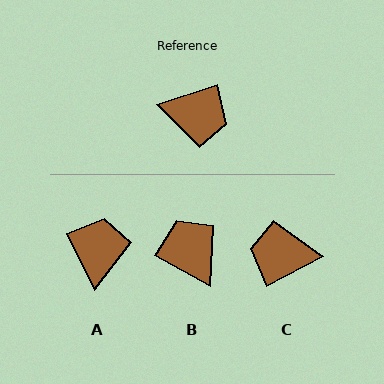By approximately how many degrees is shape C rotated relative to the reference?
Approximately 170 degrees clockwise.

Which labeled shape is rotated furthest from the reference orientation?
C, about 170 degrees away.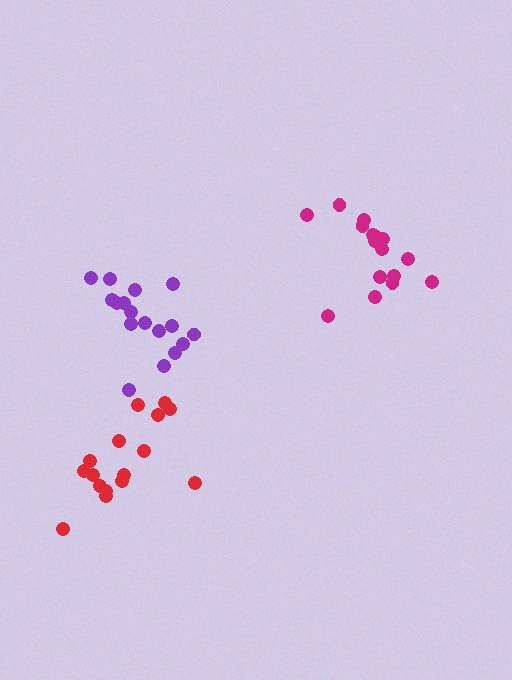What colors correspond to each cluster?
The clusters are colored: purple, magenta, red.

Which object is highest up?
The magenta cluster is topmost.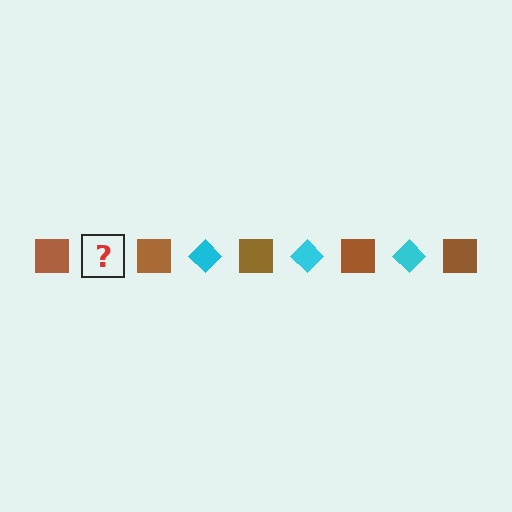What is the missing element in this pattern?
The missing element is a cyan diamond.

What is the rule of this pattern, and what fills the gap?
The rule is that the pattern alternates between brown square and cyan diamond. The gap should be filled with a cyan diamond.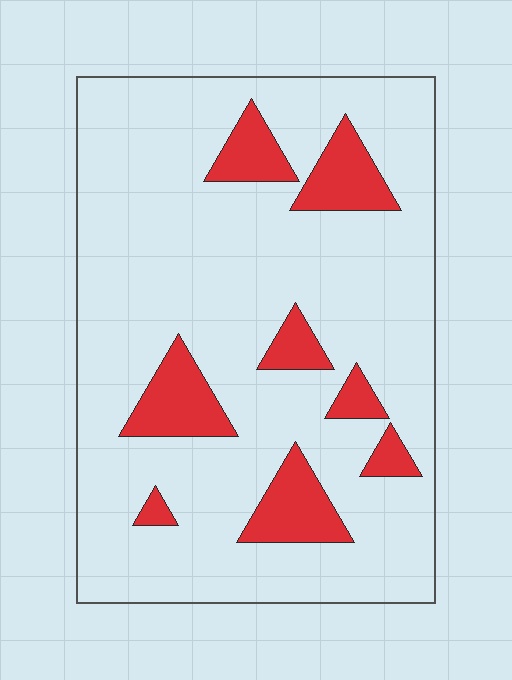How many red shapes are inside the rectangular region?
8.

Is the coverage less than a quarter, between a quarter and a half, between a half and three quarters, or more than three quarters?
Less than a quarter.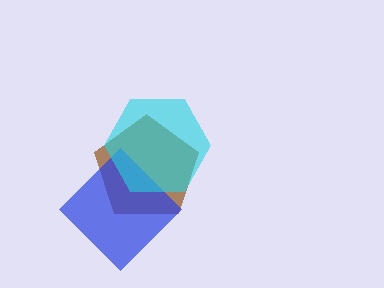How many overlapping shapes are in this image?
There are 3 overlapping shapes in the image.